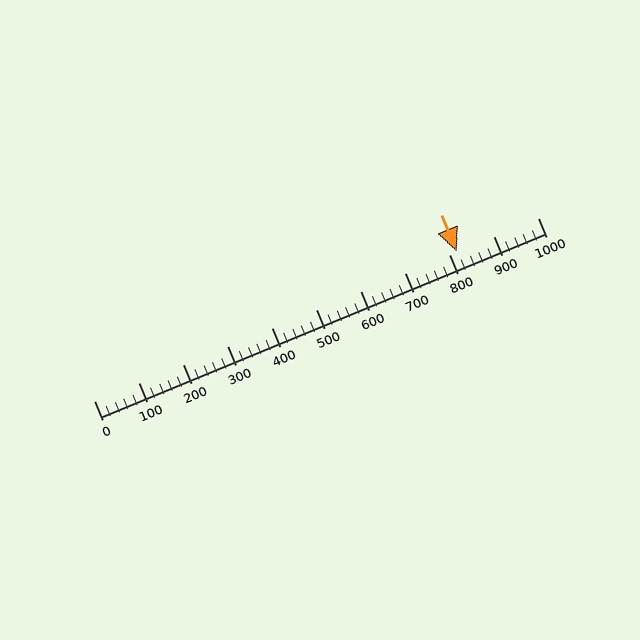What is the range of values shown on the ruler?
The ruler shows values from 0 to 1000.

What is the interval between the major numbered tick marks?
The major tick marks are spaced 100 units apart.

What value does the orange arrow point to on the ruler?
The orange arrow points to approximately 818.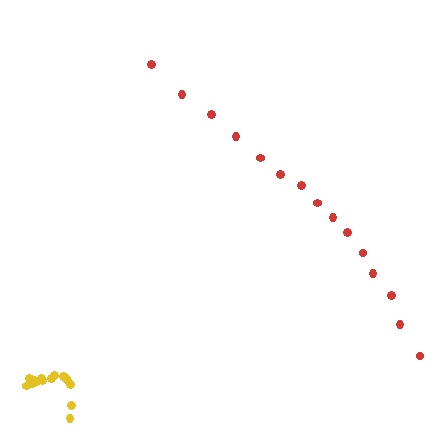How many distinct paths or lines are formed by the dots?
There are 2 distinct paths.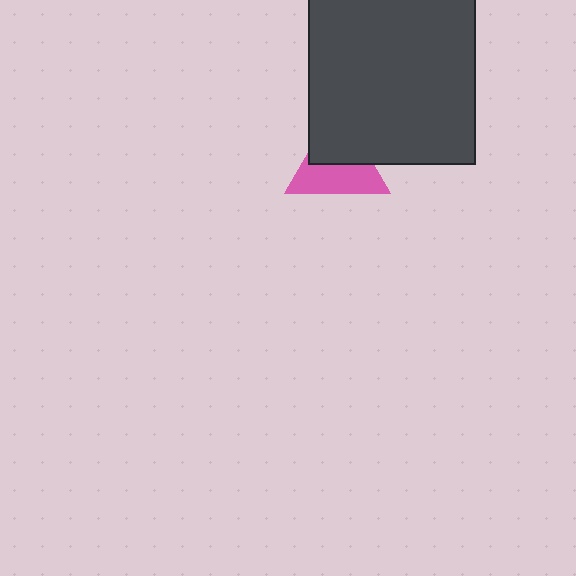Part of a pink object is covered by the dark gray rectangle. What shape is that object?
It is a triangle.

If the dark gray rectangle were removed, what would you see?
You would see the complete pink triangle.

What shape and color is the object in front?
The object in front is a dark gray rectangle.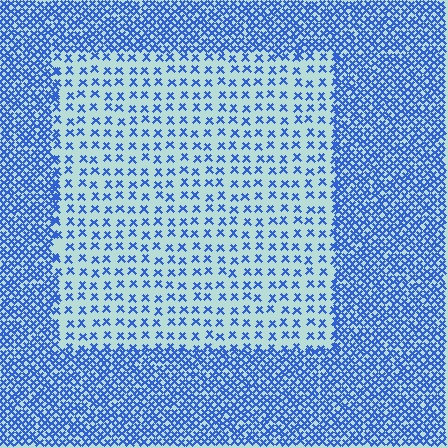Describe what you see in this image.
The image contains small blue elements arranged at two different densities. A rectangle-shaped region is visible where the elements are less densely packed than the surrounding area.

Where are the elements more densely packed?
The elements are more densely packed outside the rectangle boundary.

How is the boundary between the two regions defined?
The boundary is defined by a change in element density (approximately 2.9x ratio). All elements are the same color, size, and shape.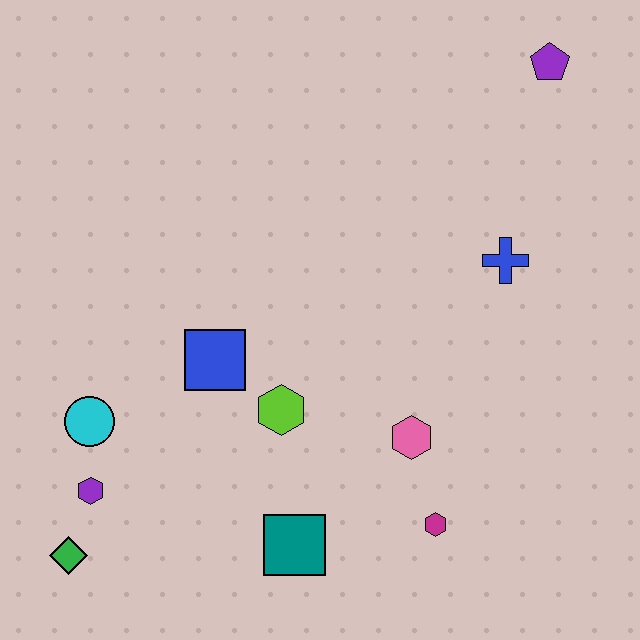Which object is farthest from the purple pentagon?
The green diamond is farthest from the purple pentagon.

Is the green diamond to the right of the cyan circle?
No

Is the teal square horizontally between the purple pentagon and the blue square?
Yes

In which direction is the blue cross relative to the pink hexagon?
The blue cross is above the pink hexagon.